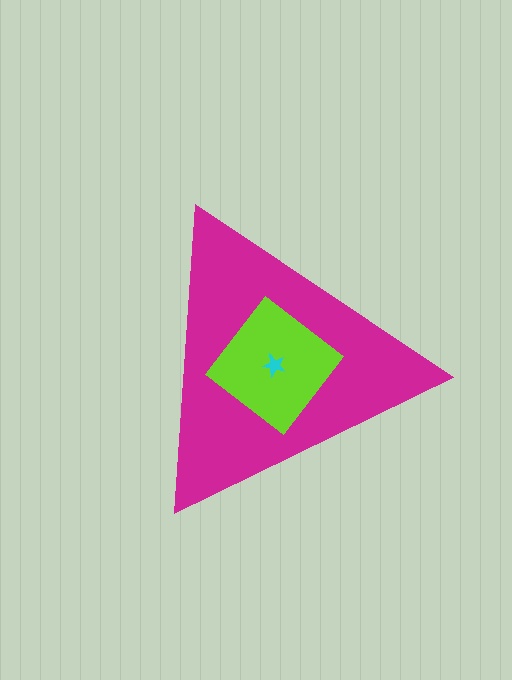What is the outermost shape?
The magenta triangle.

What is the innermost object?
The cyan star.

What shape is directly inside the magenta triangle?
The lime diamond.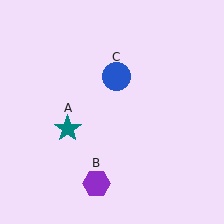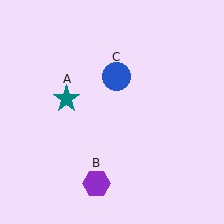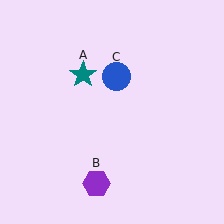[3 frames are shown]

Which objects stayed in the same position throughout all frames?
Purple hexagon (object B) and blue circle (object C) remained stationary.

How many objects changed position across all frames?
1 object changed position: teal star (object A).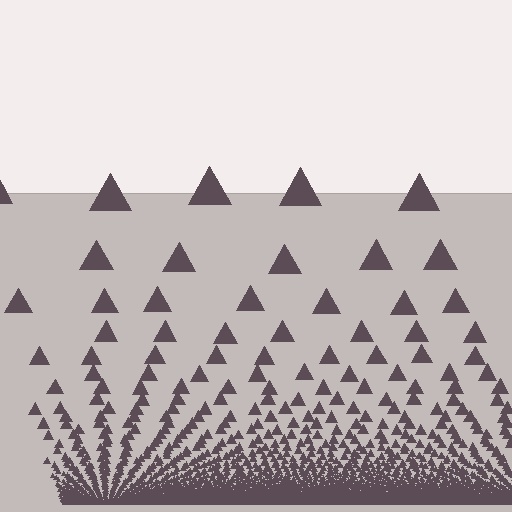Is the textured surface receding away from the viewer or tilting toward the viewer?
The surface appears to tilt toward the viewer. Texture elements get larger and sparser toward the top.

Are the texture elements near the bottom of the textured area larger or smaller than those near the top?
Smaller. The gradient is inverted — elements near the bottom are smaller and denser.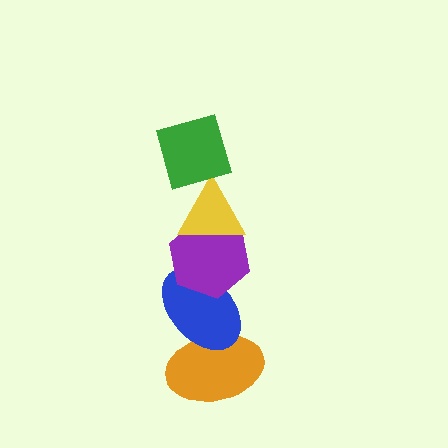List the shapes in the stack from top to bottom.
From top to bottom: the green diamond, the yellow triangle, the purple hexagon, the blue ellipse, the orange ellipse.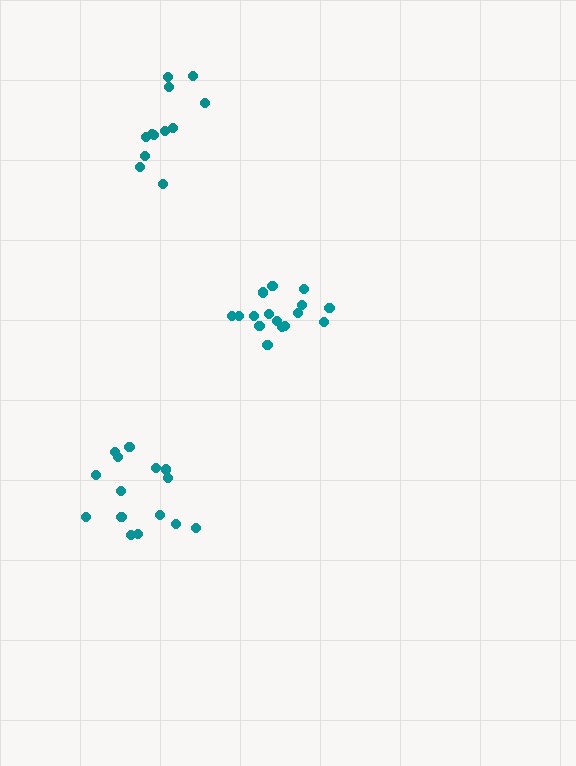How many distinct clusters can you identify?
There are 3 distinct clusters.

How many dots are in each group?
Group 1: 12 dots, Group 2: 16 dots, Group 3: 15 dots (43 total).